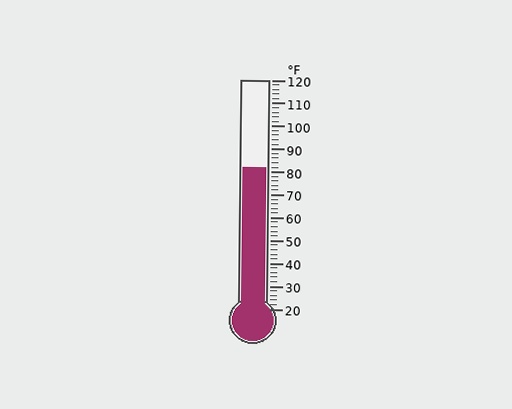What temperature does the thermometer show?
The thermometer shows approximately 82°F.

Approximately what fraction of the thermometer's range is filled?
The thermometer is filled to approximately 60% of its range.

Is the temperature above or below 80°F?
The temperature is above 80°F.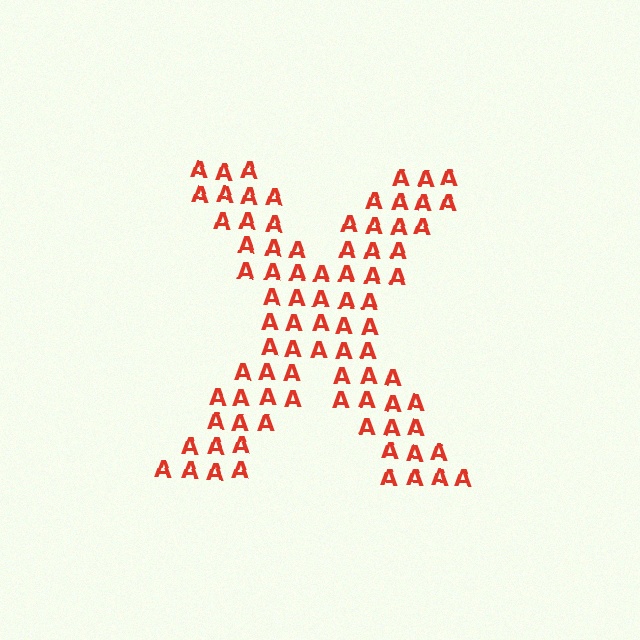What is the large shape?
The large shape is the letter X.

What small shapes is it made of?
It is made of small letter A's.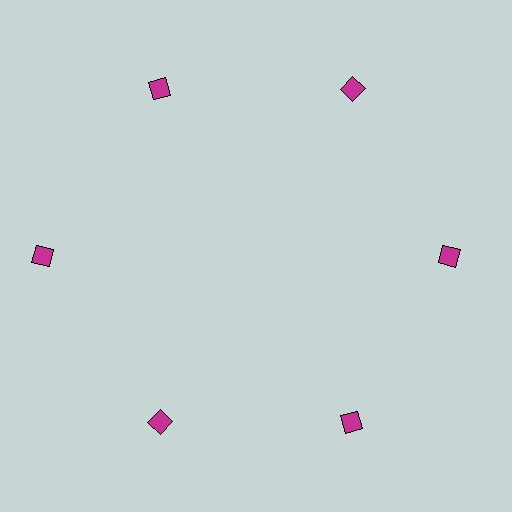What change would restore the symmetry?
The symmetry would be restored by moving it inward, back onto the ring so that all 6 diamonds sit at equal angles and equal distance from the center.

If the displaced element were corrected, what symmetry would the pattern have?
It would have 6-fold rotational symmetry — the pattern would map onto itself every 60 degrees.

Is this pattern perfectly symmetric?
No. The 6 magenta diamonds are arranged in a ring, but one element near the 9 o'clock position is pushed outward from the center, breaking the 6-fold rotational symmetry.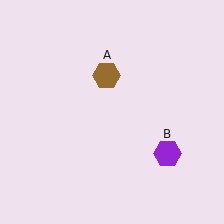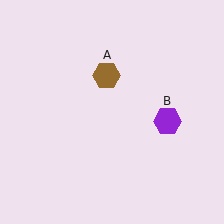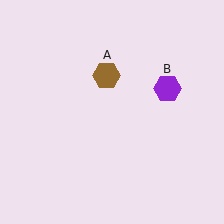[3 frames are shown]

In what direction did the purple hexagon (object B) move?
The purple hexagon (object B) moved up.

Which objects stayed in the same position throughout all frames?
Brown hexagon (object A) remained stationary.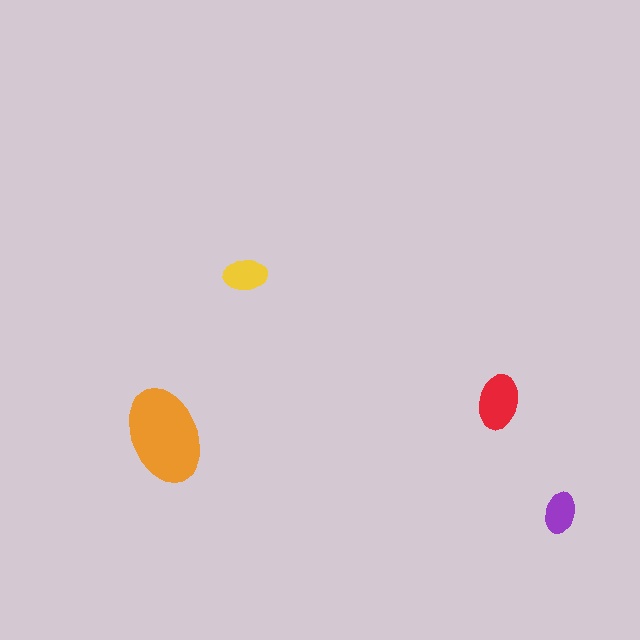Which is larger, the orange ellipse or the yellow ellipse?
The orange one.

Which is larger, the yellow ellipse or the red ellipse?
The red one.